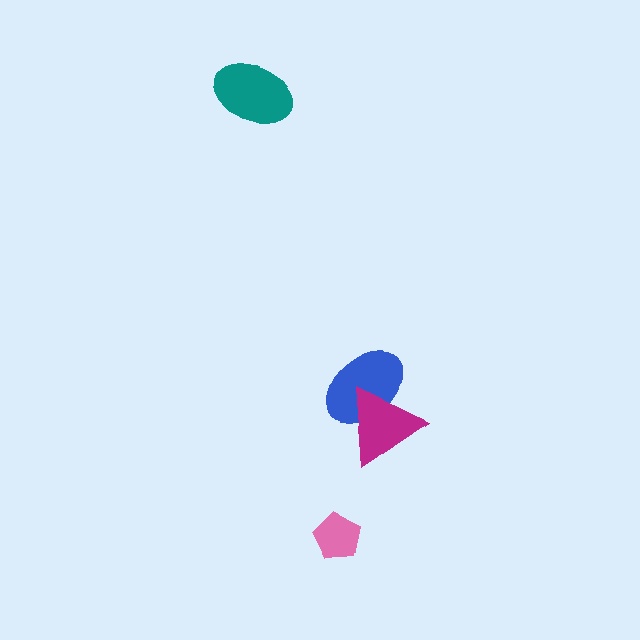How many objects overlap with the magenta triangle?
1 object overlaps with the magenta triangle.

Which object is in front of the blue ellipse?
The magenta triangle is in front of the blue ellipse.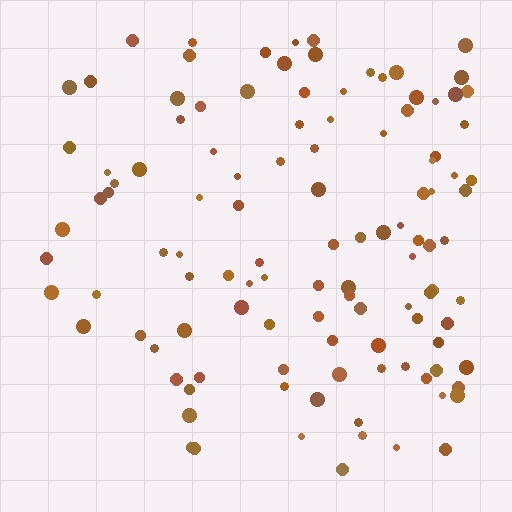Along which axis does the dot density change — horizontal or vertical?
Horizontal.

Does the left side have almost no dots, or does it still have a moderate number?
Still a moderate number, just noticeably fewer than the right.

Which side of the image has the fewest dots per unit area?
The left.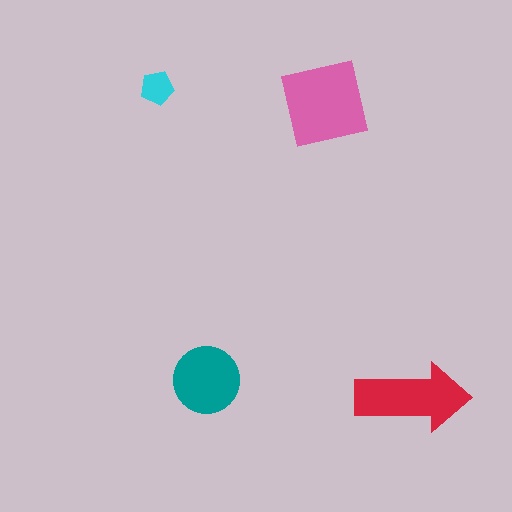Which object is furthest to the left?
The cyan pentagon is leftmost.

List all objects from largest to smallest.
The pink square, the red arrow, the teal circle, the cyan pentagon.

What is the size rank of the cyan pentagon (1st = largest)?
4th.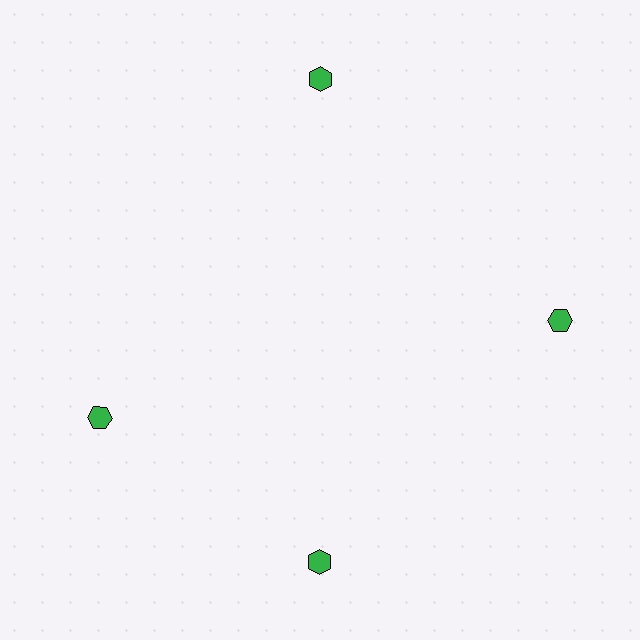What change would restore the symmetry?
The symmetry would be restored by rotating it back into even spacing with its neighbors so that all 4 hexagons sit at equal angles and equal distance from the center.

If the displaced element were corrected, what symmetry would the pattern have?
It would have 4-fold rotational symmetry — the pattern would map onto itself every 90 degrees.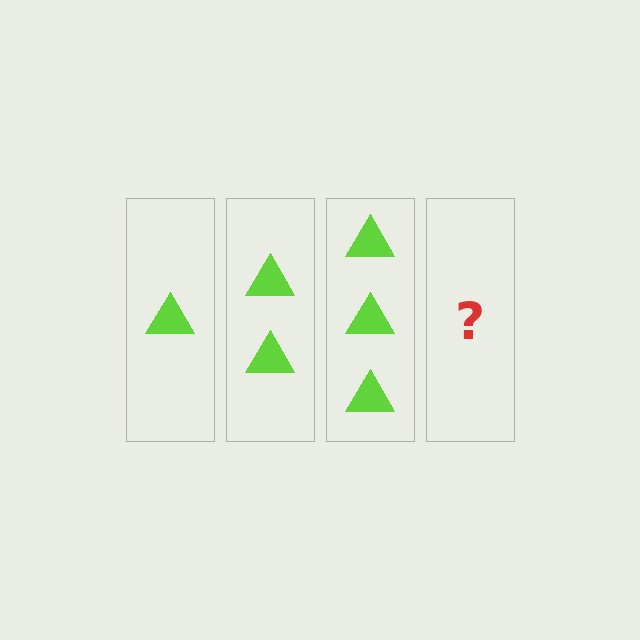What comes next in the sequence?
The next element should be 4 triangles.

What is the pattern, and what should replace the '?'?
The pattern is that each step adds one more triangle. The '?' should be 4 triangles.